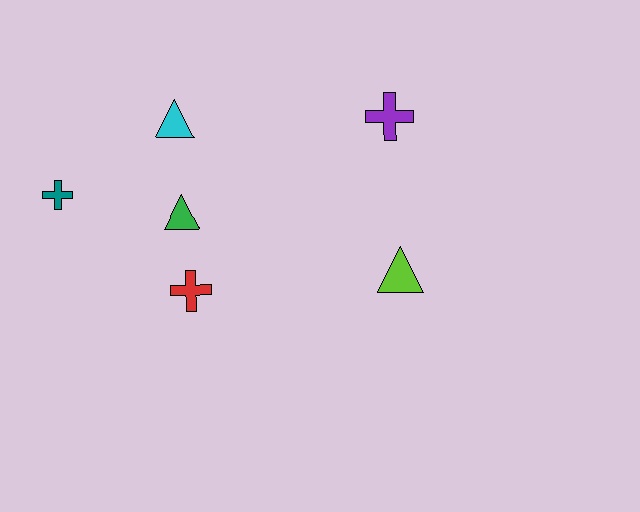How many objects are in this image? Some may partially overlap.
There are 6 objects.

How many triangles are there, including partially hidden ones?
There are 3 triangles.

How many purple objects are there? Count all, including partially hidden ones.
There is 1 purple object.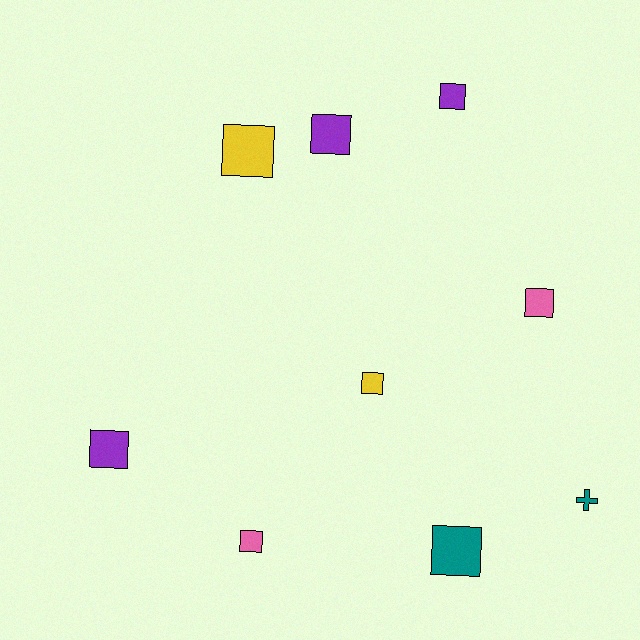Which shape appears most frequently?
Square, with 8 objects.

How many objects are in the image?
There are 9 objects.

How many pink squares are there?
There are 2 pink squares.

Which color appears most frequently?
Purple, with 3 objects.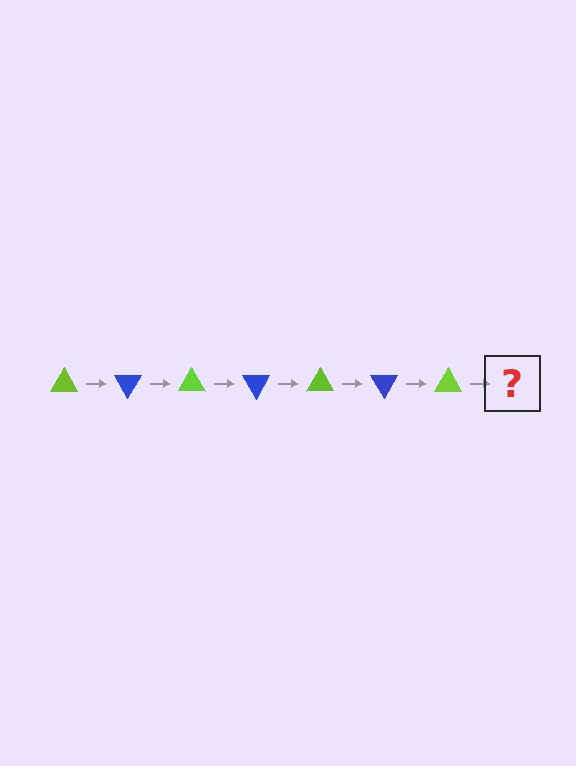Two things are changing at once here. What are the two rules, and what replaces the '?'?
The two rules are that it rotates 60 degrees each step and the color cycles through lime and blue. The '?' should be a blue triangle, rotated 420 degrees from the start.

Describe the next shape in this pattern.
It should be a blue triangle, rotated 420 degrees from the start.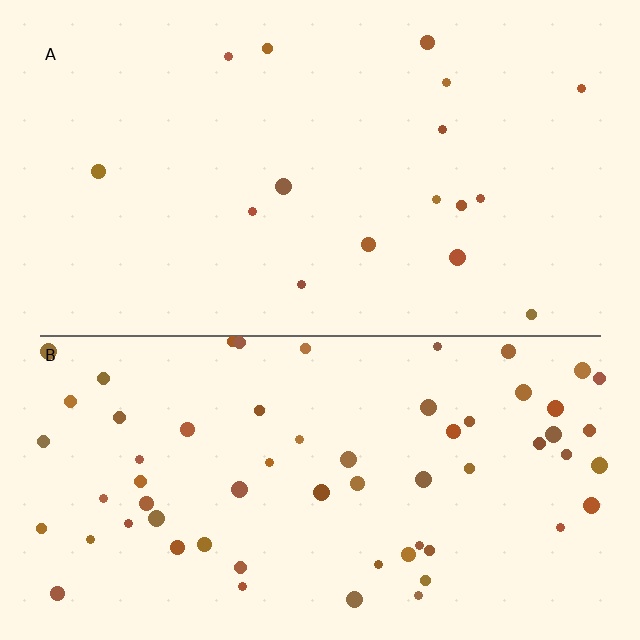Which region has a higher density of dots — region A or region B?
B (the bottom).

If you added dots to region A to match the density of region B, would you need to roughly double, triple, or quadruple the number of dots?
Approximately quadruple.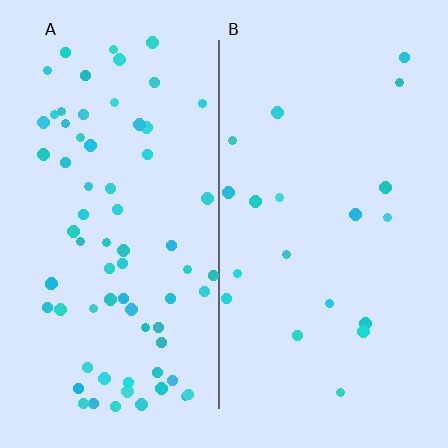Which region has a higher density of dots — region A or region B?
A (the left).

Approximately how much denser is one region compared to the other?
Approximately 3.7× — region A over region B.